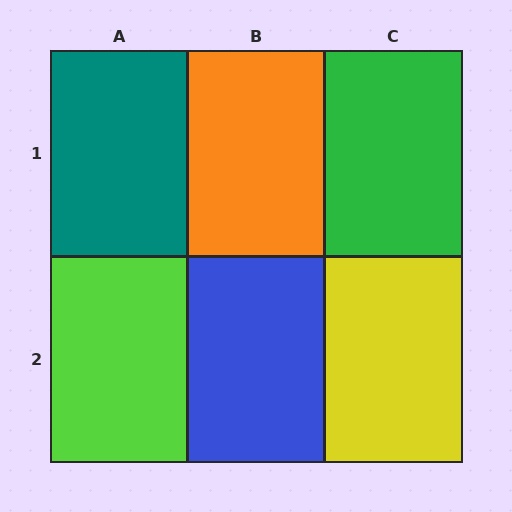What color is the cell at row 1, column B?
Orange.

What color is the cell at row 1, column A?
Teal.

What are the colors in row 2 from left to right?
Lime, blue, yellow.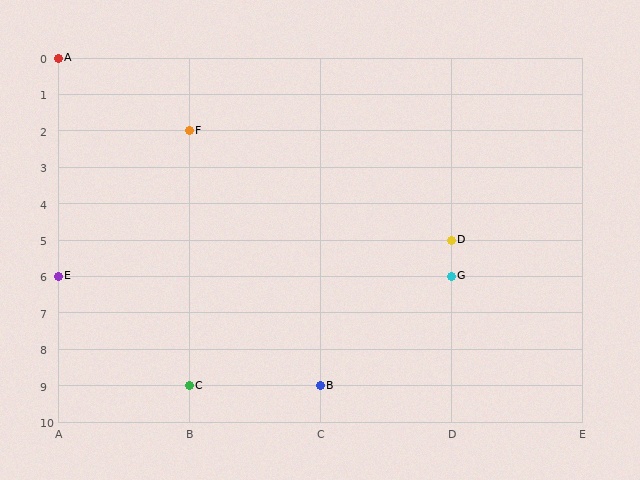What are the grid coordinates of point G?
Point G is at grid coordinates (D, 6).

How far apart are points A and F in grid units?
Points A and F are 1 column and 2 rows apart (about 2.2 grid units diagonally).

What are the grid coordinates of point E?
Point E is at grid coordinates (A, 6).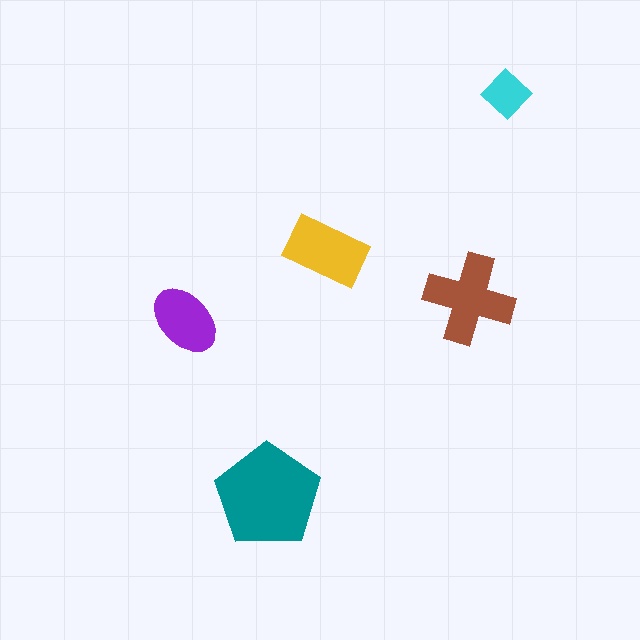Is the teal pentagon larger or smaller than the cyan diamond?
Larger.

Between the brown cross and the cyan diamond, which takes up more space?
The brown cross.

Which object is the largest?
The teal pentagon.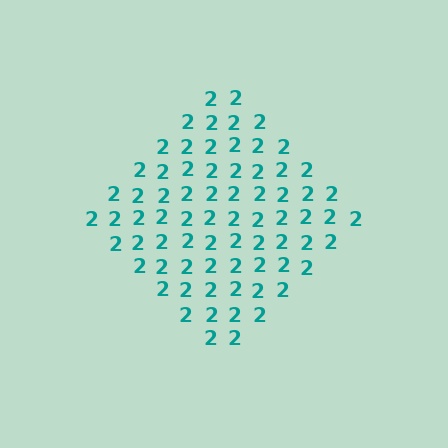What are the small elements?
The small elements are digit 2's.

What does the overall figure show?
The overall figure shows a diamond.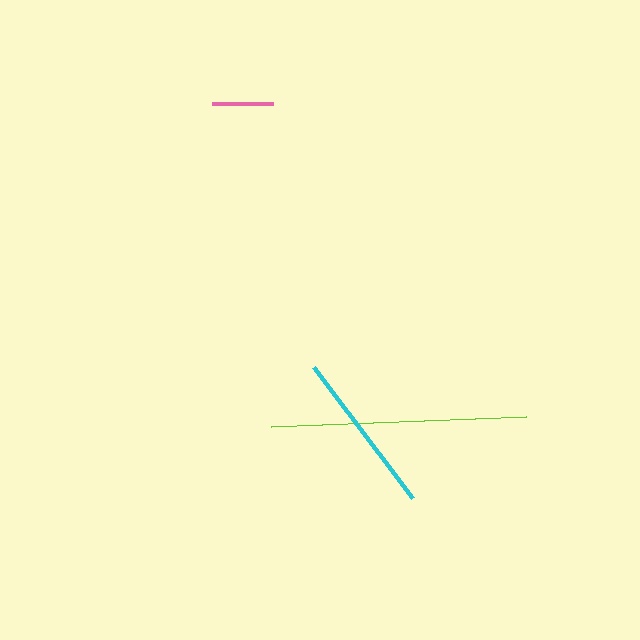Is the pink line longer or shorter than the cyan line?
The cyan line is longer than the pink line.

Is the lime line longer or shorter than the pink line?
The lime line is longer than the pink line.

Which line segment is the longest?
The lime line is the longest at approximately 255 pixels.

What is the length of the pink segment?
The pink segment is approximately 61 pixels long.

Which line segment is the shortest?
The pink line is the shortest at approximately 61 pixels.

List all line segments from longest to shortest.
From longest to shortest: lime, cyan, pink.